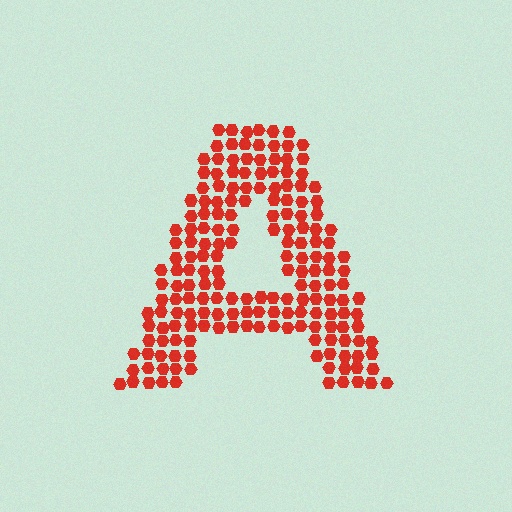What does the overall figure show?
The overall figure shows the letter A.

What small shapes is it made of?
It is made of small hexagons.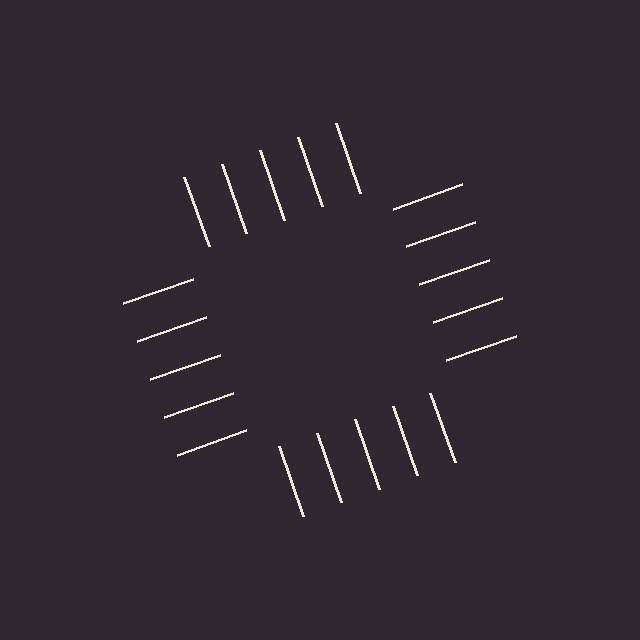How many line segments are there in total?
20 — 5 along each of the 4 edges.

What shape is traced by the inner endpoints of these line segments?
An illusory square — the line segments terminate on its edges but no continuous stroke is drawn.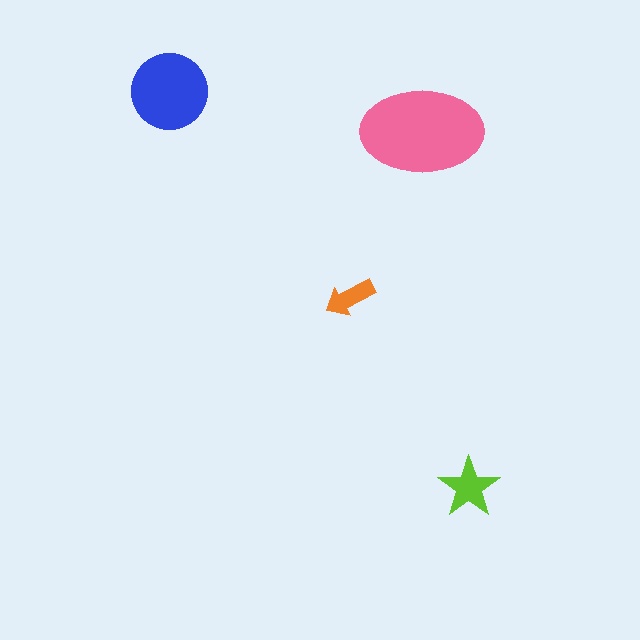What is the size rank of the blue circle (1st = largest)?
2nd.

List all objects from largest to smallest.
The pink ellipse, the blue circle, the lime star, the orange arrow.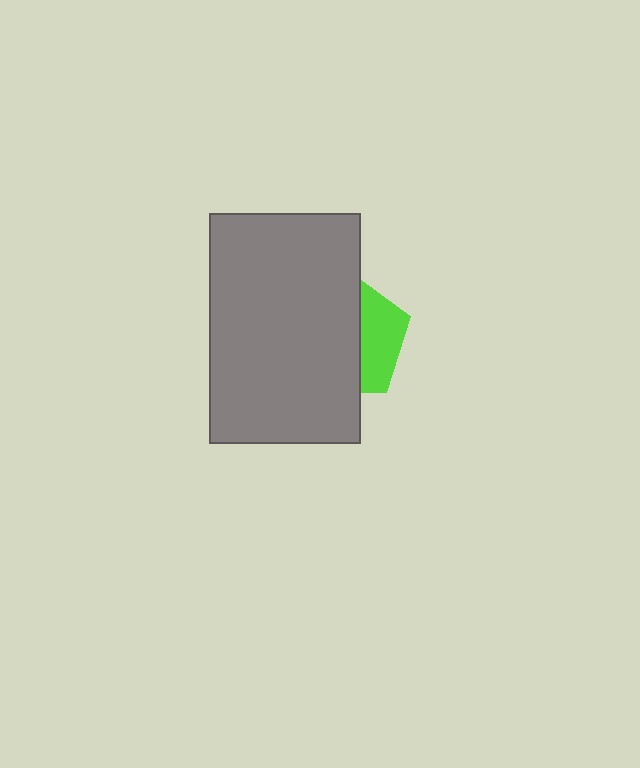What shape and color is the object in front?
The object in front is a gray rectangle.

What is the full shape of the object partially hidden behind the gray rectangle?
The partially hidden object is a lime pentagon.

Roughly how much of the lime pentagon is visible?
A small part of it is visible (roughly 34%).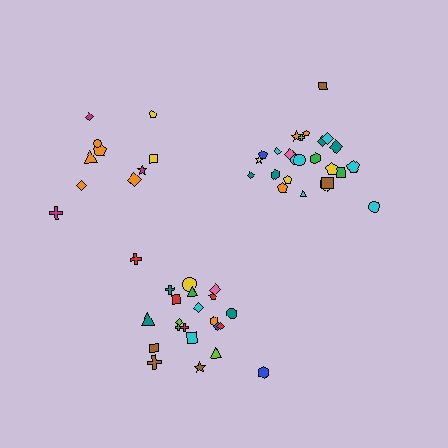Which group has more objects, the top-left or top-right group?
The top-right group.